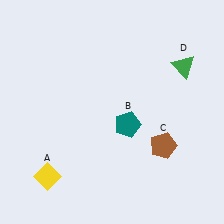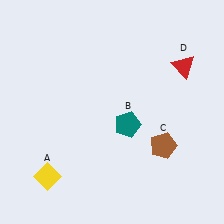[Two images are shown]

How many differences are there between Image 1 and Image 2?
There is 1 difference between the two images.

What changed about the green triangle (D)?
In Image 1, D is green. In Image 2, it changed to red.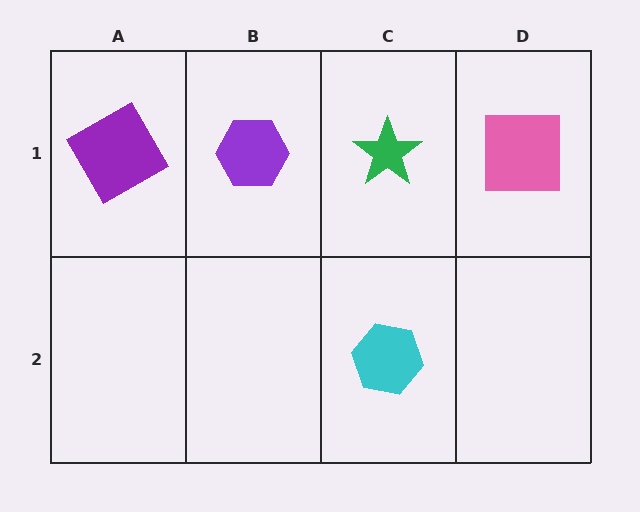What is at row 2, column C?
A cyan hexagon.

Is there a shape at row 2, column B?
No, that cell is empty.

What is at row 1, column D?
A pink square.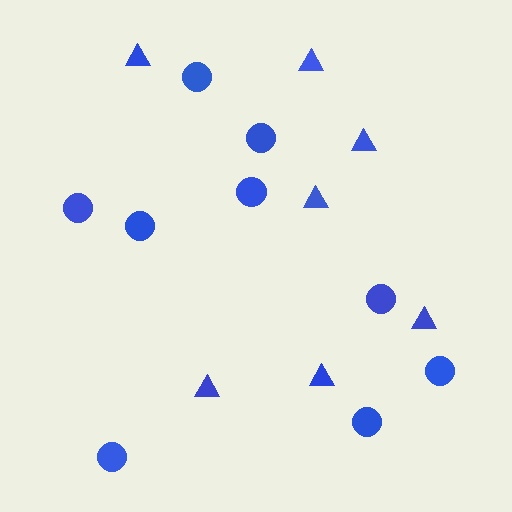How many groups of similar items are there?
There are 2 groups: one group of triangles (7) and one group of circles (9).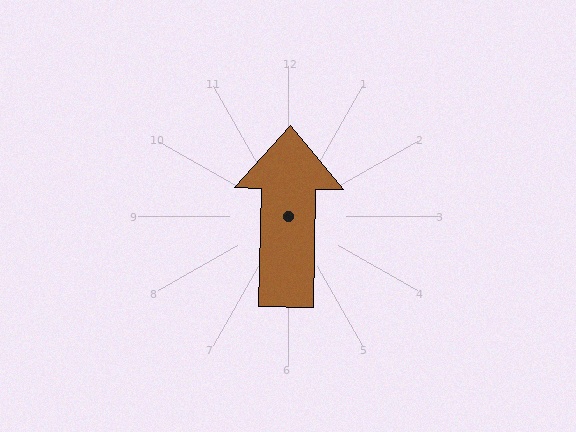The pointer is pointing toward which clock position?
Roughly 12 o'clock.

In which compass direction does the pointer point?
North.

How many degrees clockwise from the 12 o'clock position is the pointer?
Approximately 1 degrees.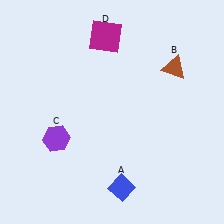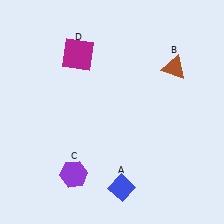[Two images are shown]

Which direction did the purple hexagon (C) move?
The purple hexagon (C) moved down.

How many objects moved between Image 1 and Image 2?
2 objects moved between the two images.